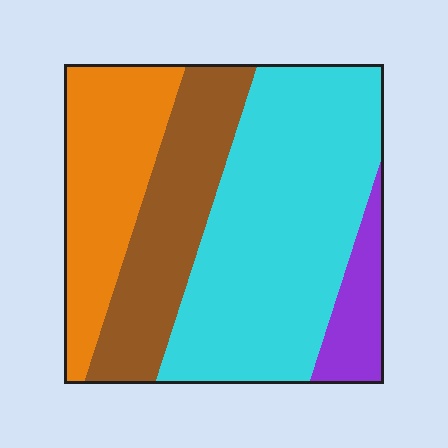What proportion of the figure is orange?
Orange covers about 20% of the figure.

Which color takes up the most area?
Cyan, at roughly 45%.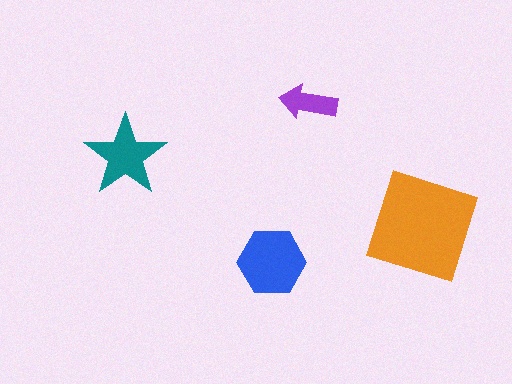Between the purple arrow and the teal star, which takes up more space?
The teal star.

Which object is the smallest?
The purple arrow.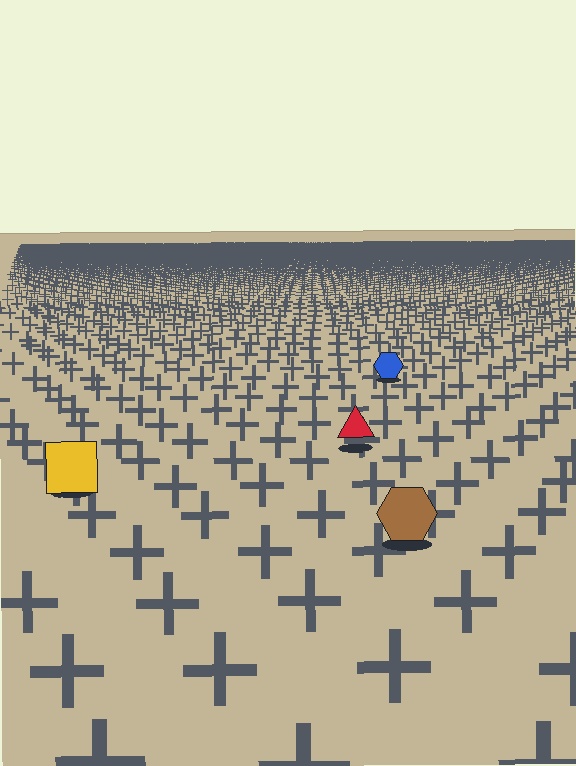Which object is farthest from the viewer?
The blue hexagon is farthest from the viewer. It appears smaller and the ground texture around it is denser.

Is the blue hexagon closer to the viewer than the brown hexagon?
No. The brown hexagon is closer — you can tell from the texture gradient: the ground texture is coarser near it.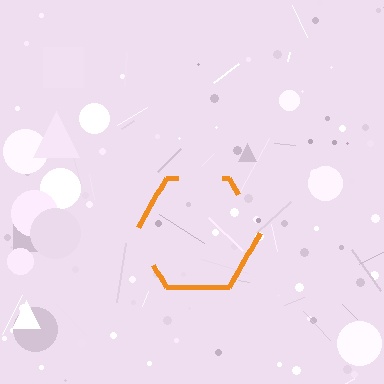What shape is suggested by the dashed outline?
The dashed outline suggests a hexagon.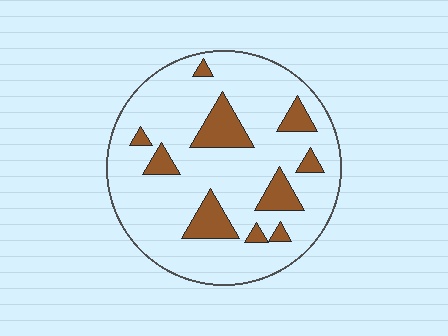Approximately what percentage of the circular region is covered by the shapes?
Approximately 15%.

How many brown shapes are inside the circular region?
10.